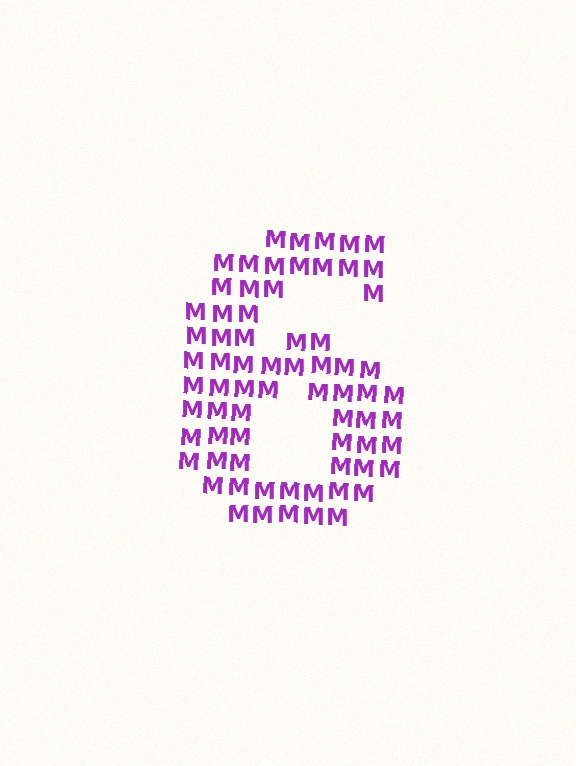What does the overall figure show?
The overall figure shows the digit 6.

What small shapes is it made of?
It is made of small letter M's.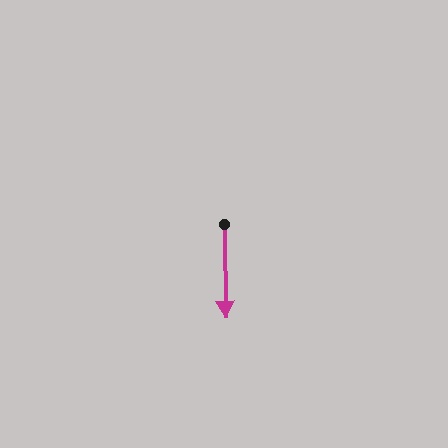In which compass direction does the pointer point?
South.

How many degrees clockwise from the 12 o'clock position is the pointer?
Approximately 179 degrees.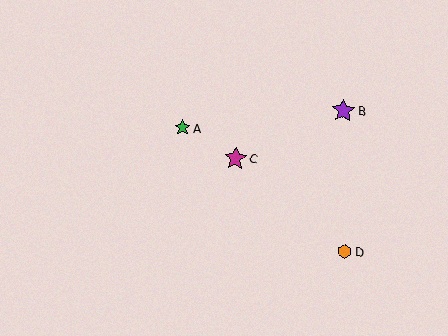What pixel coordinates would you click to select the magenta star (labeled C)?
Click at (235, 158) to select the magenta star C.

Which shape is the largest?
The purple star (labeled B) is the largest.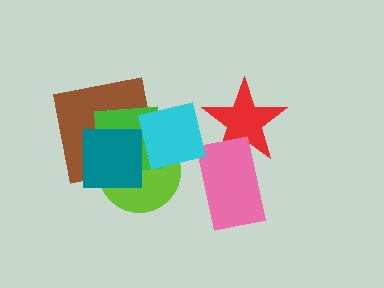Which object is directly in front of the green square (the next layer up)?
The teal square is directly in front of the green square.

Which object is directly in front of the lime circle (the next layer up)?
The brown square is directly in front of the lime circle.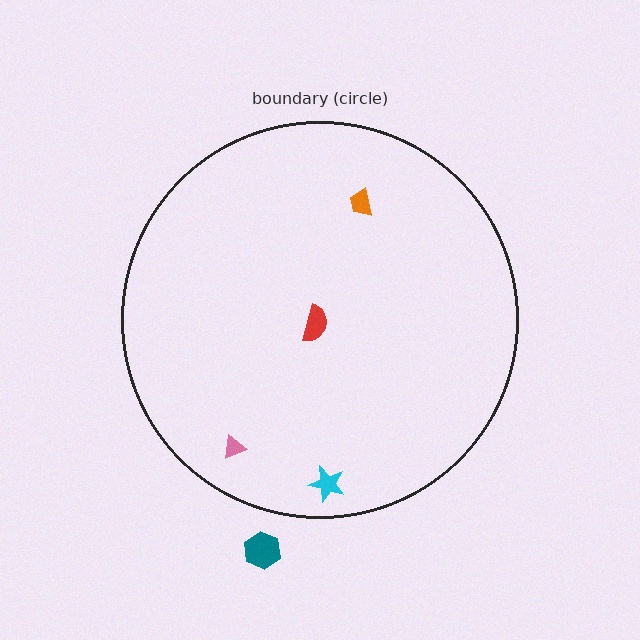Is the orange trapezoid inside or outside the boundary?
Inside.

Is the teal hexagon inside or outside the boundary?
Outside.